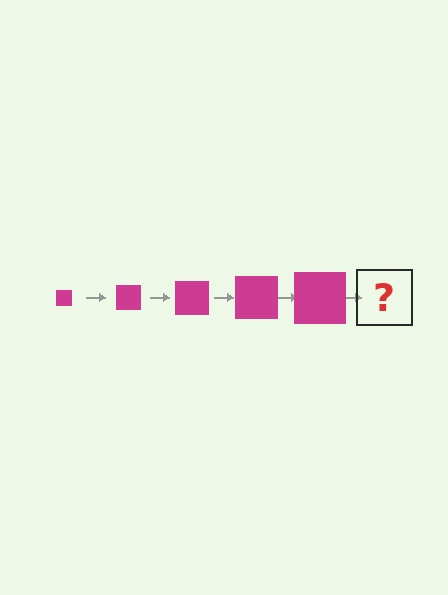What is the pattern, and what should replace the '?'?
The pattern is that the square gets progressively larger each step. The '?' should be a magenta square, larger than the previous one.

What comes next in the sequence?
The next element should be a magenta square, larger than the previous one.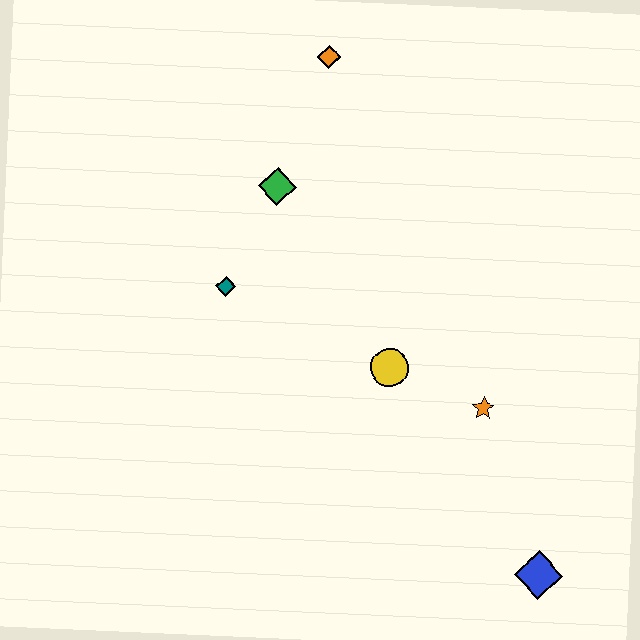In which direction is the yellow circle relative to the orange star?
The yellow circle is to the left of the orange star.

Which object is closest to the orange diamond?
The green diamond is closest to the orange diamond.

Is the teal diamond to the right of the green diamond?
No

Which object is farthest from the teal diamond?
The blue diamond is farthest from the teal diamond.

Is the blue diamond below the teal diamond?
Yes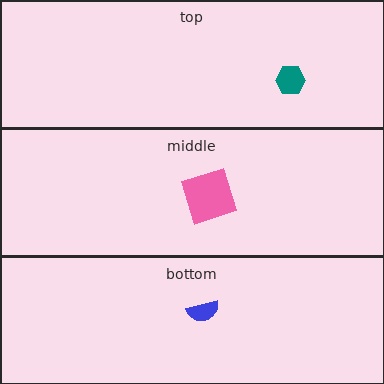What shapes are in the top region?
The teal hexagon.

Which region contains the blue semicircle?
The bottom region.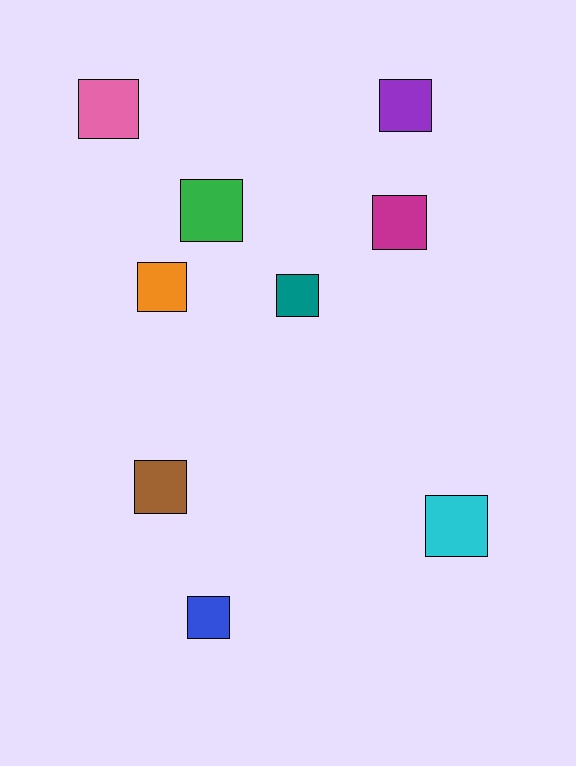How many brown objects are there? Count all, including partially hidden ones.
There is 1 brown object.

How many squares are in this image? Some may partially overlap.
There are 9 squares.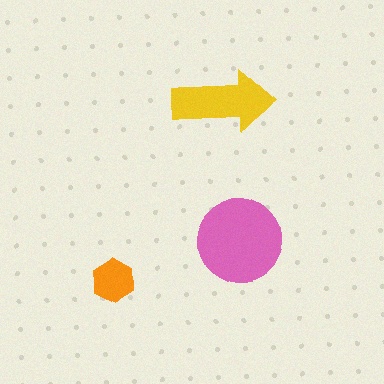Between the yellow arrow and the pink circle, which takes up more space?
The pink circle.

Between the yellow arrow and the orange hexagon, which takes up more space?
The yellow arrow.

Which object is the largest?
The pink circle.